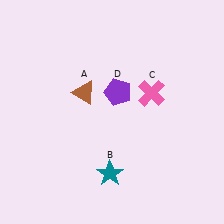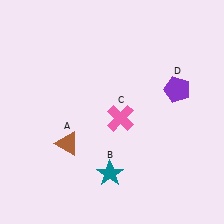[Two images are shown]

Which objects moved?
The objects that moved are: the brown triangle (A), the pink cross (C), the purple pentagon (D).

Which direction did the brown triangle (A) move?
The brown triangle (A) moved down.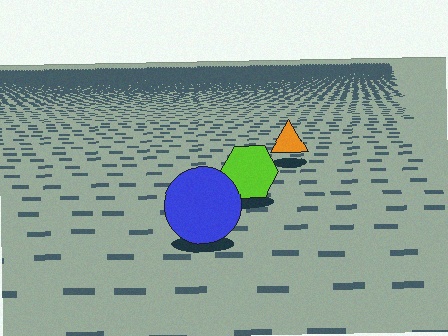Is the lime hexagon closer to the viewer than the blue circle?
No. The blue circle is closer — you can tell from the texture gradient: the ground texture is coarser near it.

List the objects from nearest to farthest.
From nearest to farthest: the blue circle, the lime hexagon, the orange triangle.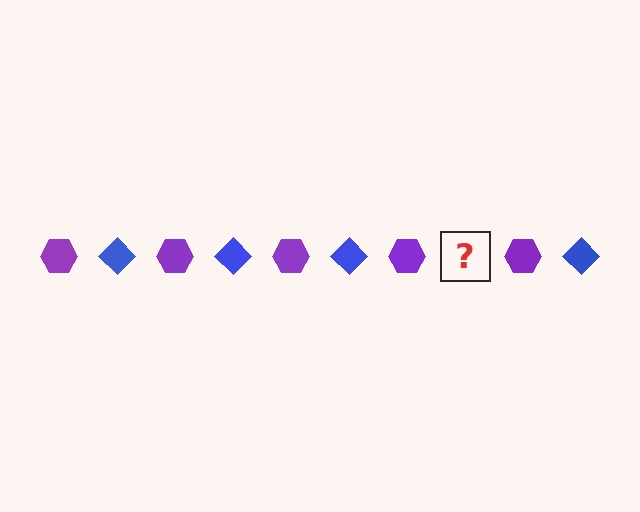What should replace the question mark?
The question mark should be replaced with a blue diamond.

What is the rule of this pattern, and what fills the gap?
The rule is that the pattern alternates between purple hexagon and blue diamond. The gap should be filled with a blue diamond.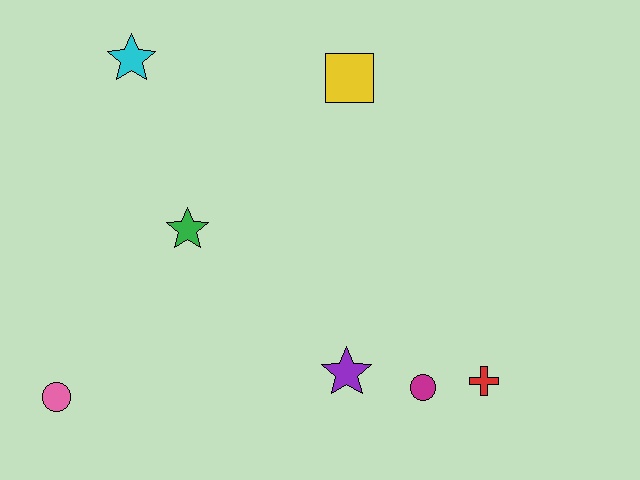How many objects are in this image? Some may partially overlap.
There are 7 objects.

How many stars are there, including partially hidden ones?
There are 3 stars.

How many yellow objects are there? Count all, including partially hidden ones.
There is 1 yellow object.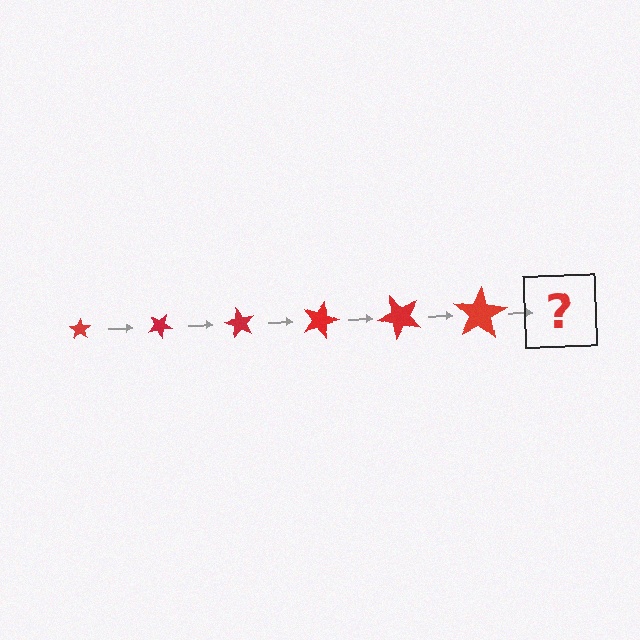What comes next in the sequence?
The next element should be a star, larger than the previous one and rotated 180 degrees from the start.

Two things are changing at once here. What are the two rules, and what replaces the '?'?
The two rules are that the star grows larger each step and it rotates 30 degrees each step. The '?' should be a star, larger than the previous one and rotated 180 degrees from the start.